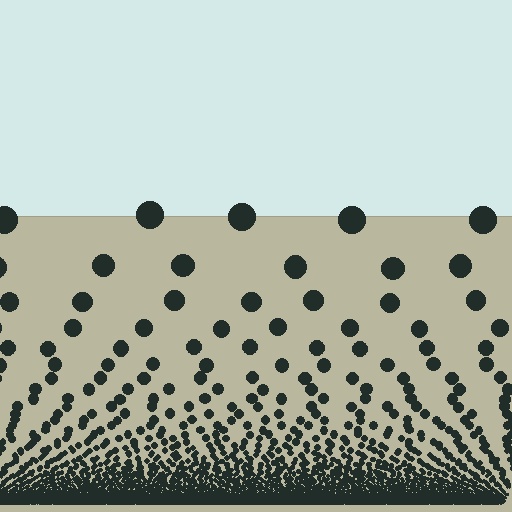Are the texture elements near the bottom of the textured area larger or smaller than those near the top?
Smaller. The gradient is inverted — elements near the bottom are smaller and denser.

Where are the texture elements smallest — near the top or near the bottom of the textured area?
Near the bottom.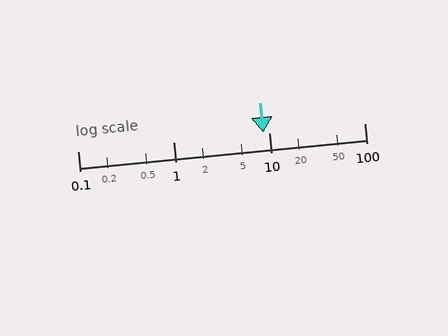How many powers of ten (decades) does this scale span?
The scale spans 3 decades, from 0.1 to 100.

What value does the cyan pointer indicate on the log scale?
The pointer indicates approximately 8.7.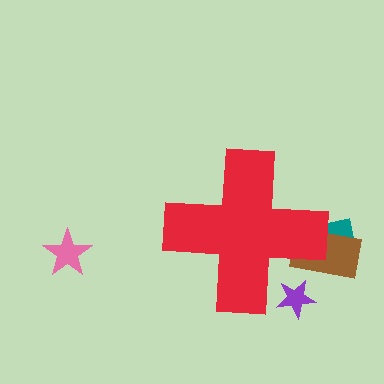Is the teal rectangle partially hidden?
Yes, the teal rectangle is partially hidden behind the red cross.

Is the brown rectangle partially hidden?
Yes, the brown rectangle is partially hidden behind the red cross.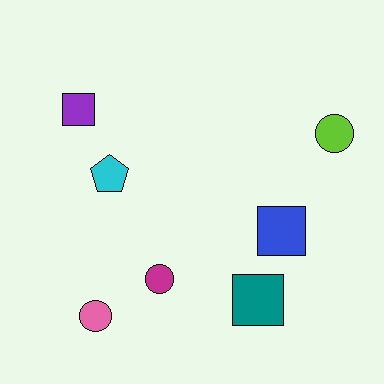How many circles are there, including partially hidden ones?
There are 3 circles.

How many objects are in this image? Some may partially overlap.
There are 7 objects.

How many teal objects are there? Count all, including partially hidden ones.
There is 1 teal object.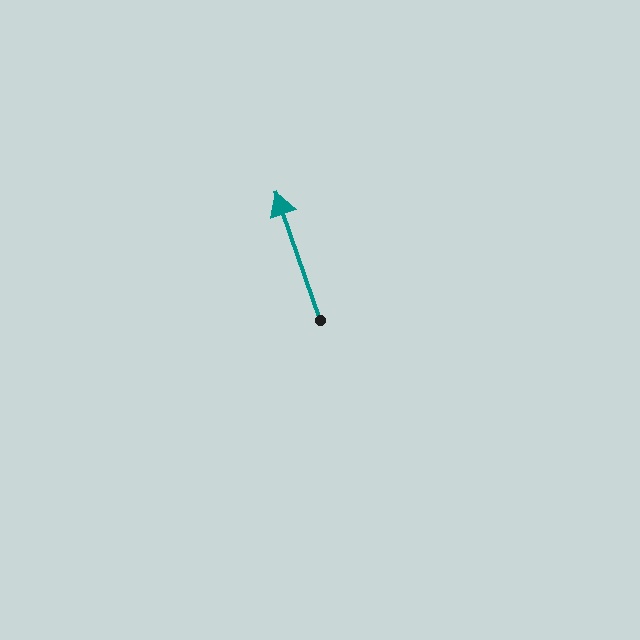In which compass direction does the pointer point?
North.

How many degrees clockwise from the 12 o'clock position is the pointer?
Approximately 341 degrees.